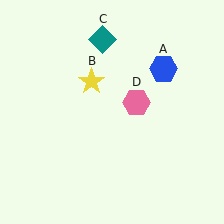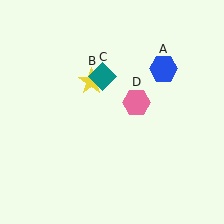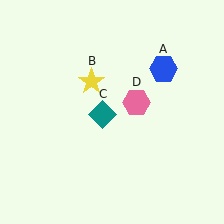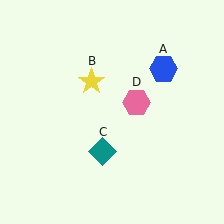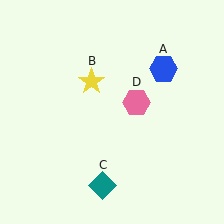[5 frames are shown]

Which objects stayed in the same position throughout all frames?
Blue hexagon (object A) and yellow star (object B) and pink hexagon (object D) remained stationary.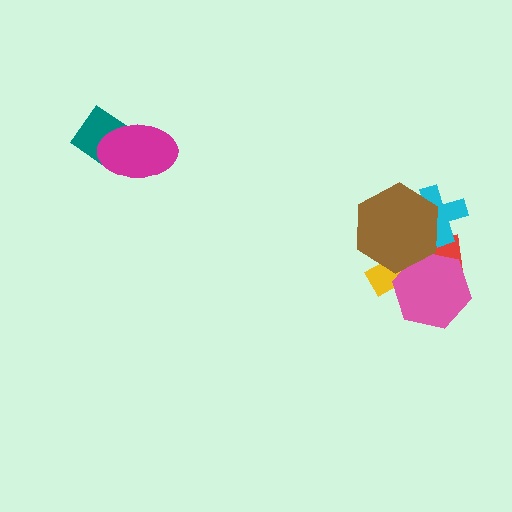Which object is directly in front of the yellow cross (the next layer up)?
The red square is directly in front of the yellow cross.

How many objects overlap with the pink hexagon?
3 objects overlap with the pink hexagon.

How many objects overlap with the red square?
4 objects overlap with the red square.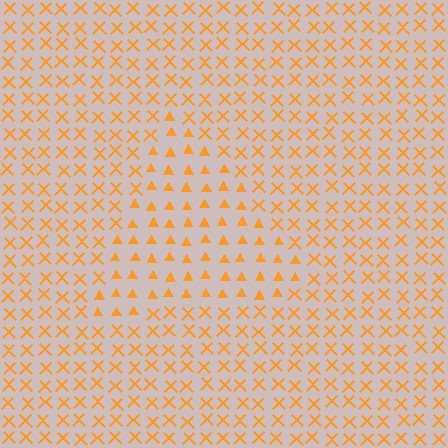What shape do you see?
I see a triangle.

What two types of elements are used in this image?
The image uses triangles inside the triangle region and X marks outside it.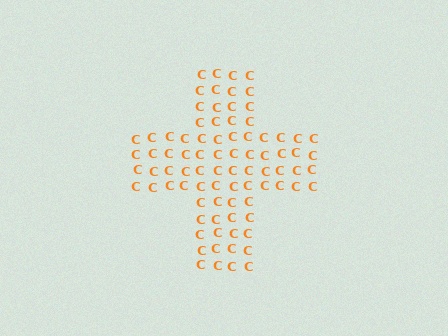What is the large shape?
The large shape is a cross.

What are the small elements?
The small elements are letter C's.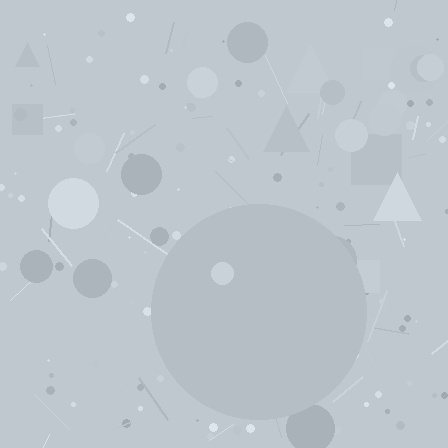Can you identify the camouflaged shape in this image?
The camouflaged shape is a circle.